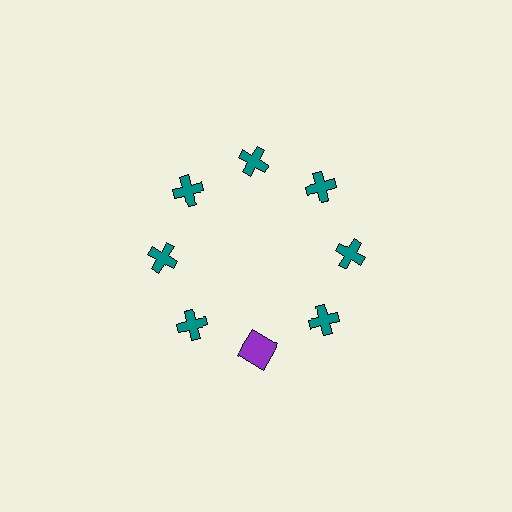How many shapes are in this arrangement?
There are 8 shapes arranged in a ring pattern.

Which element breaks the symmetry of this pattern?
The purple square at roughly the 6 o'clock position breaks the symmetry. All other shapes are teal crosses.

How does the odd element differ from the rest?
It differs in both color (purple instead of teal) and shape (square instead of cross).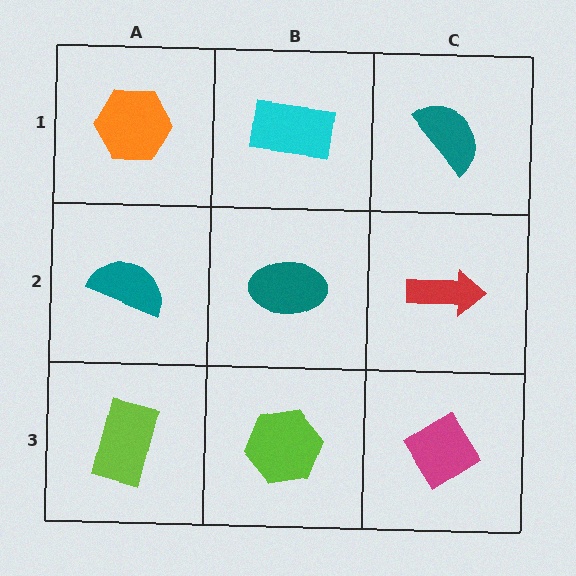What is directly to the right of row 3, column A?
A lime hexagon.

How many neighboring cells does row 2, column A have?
3.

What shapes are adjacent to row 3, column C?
A red arrow (row 2, column C), a lime hexagon (row 3, column B).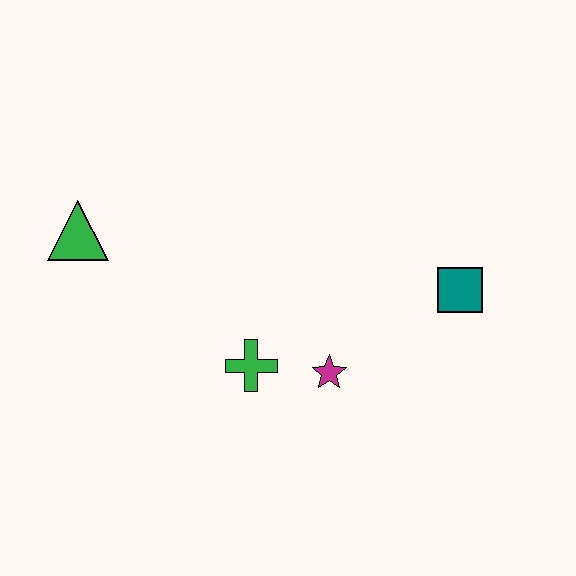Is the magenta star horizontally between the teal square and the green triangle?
Yes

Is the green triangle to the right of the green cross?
No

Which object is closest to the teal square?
The magenta star is closest to the teal square.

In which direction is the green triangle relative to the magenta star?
The green triangle is to the left of the magenta star.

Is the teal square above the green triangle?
No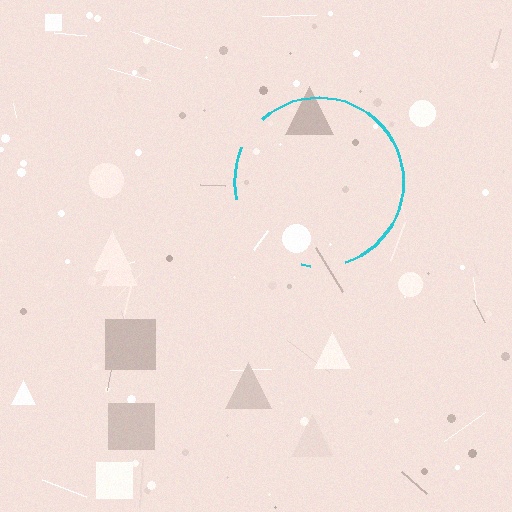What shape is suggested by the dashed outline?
The dashed outline suggests a circle.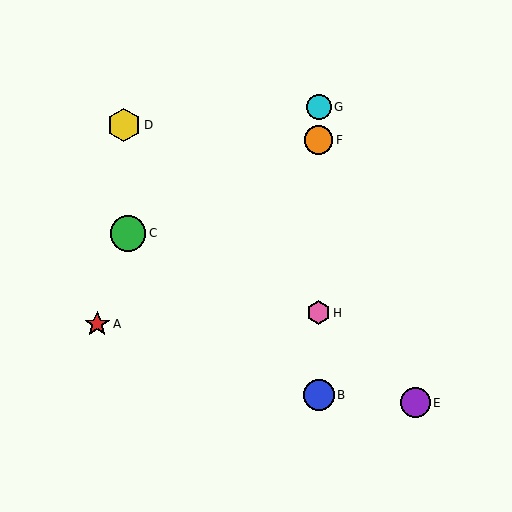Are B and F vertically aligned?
Yes, both are at x≈319.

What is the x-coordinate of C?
Object C is at x≈128.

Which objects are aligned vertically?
Objects B, F, G, H are aligned vertically.